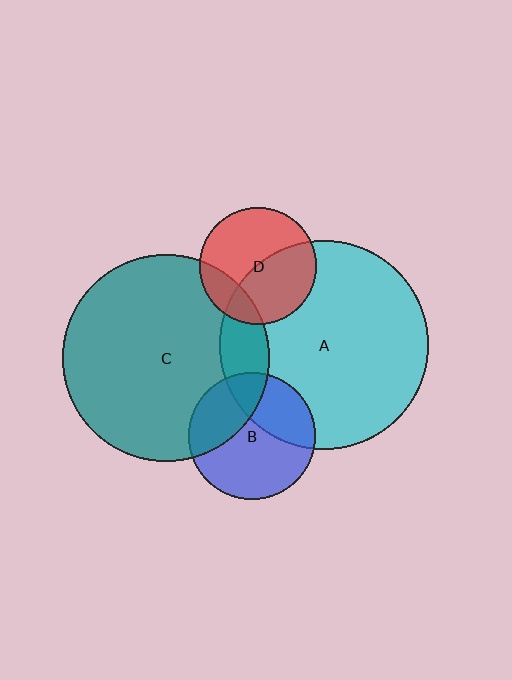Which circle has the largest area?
Circle A (cyan).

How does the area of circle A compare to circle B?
Approximately 2.7 times.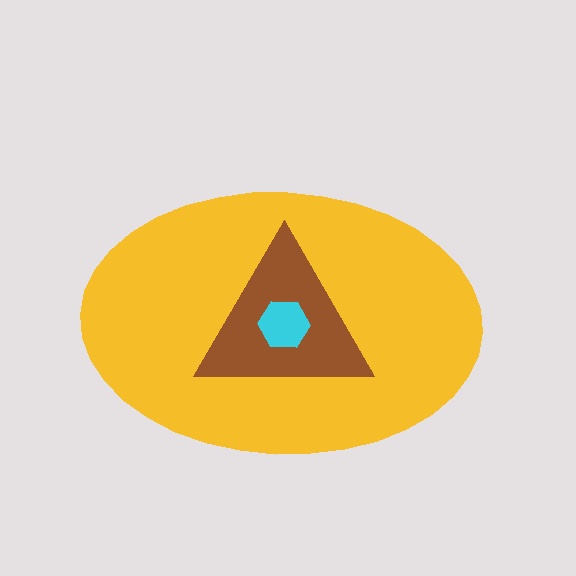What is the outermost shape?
The yellow ellipse.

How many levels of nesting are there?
3.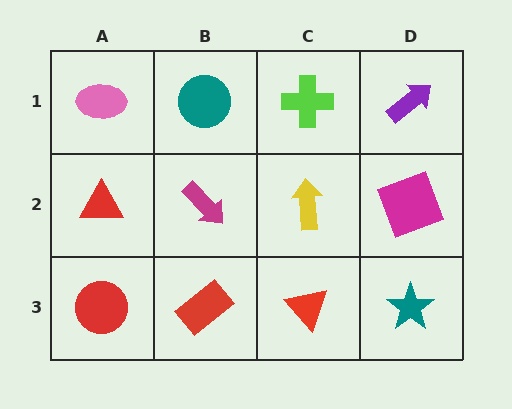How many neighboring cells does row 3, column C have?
3.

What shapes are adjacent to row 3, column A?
A red triangle (row 2, column A), a red rectangle (row 3, column B).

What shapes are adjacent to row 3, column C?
A yellow arrow (row 2, column C), a red rectangle (row 3, column B), a teal star (row 3, column D).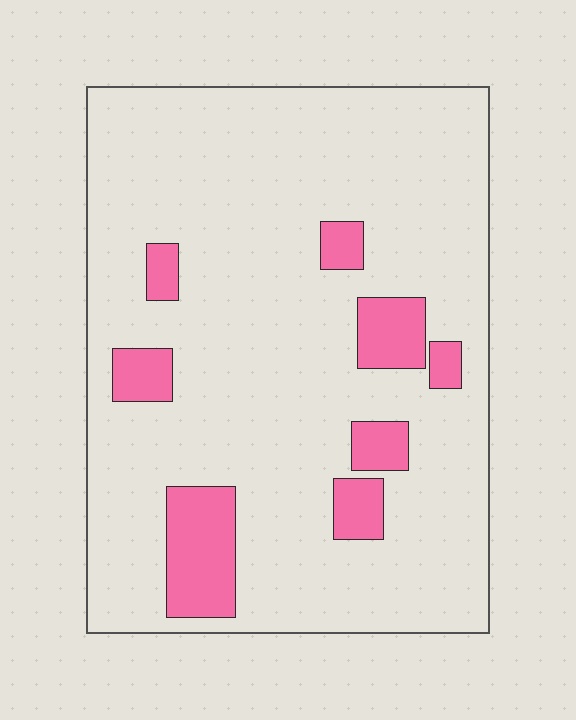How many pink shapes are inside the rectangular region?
8.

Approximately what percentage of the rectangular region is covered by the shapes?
Approximately 15%.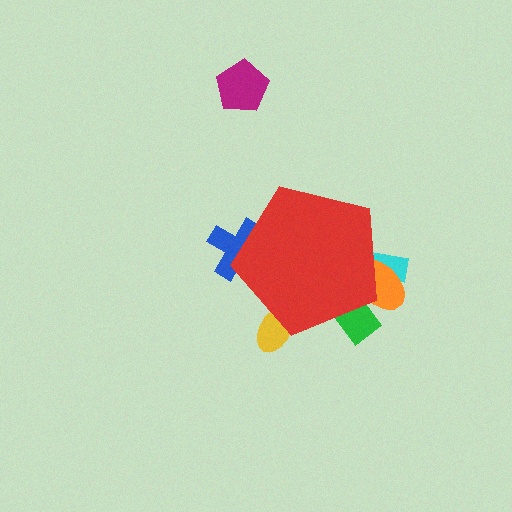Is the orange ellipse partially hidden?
Yes, the orange ellipse is partially hidden behind the red pentagon.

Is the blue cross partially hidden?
Yes, the blue cross is partially hidden behind the red pentagon.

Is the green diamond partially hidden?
Yes, the green diamond is partially hidden behind the red pentagon.